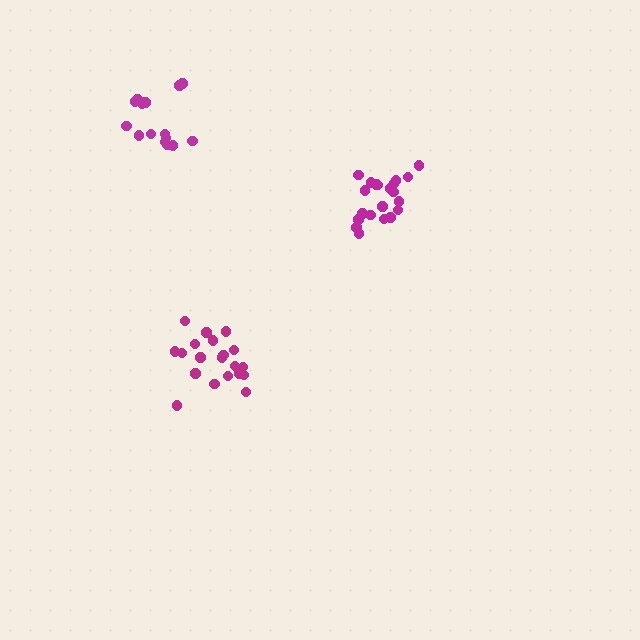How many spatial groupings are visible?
There are 3 spatial groupings.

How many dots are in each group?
Group 1: 21 dots, Group 2: 20 dots, Group 3: 15 dots (56 total).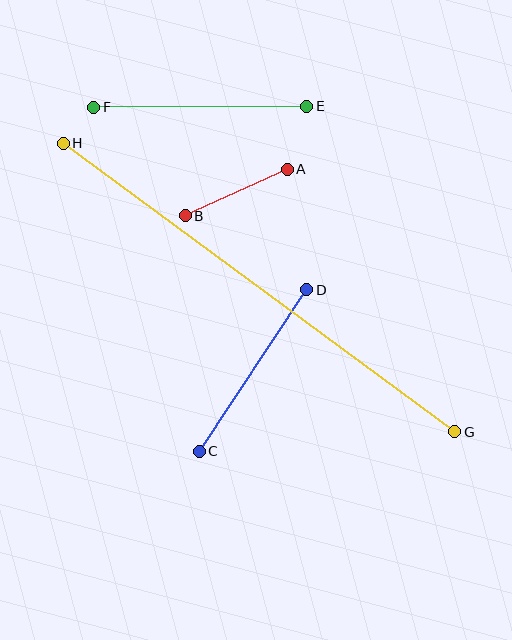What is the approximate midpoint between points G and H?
The midpoint is at approximately (259, 288) pixels.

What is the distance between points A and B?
The distance is approximately 112 pixels.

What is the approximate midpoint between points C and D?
The midpoint is at approximately (253, 370) pixels.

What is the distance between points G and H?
The distance is approximately 486 pixels.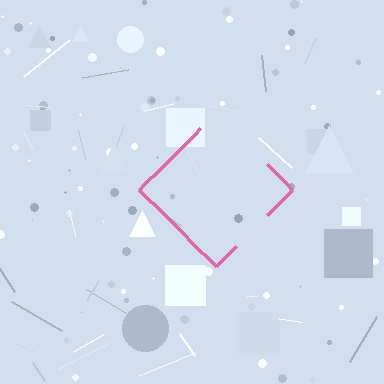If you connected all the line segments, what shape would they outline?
They would outline a diamond.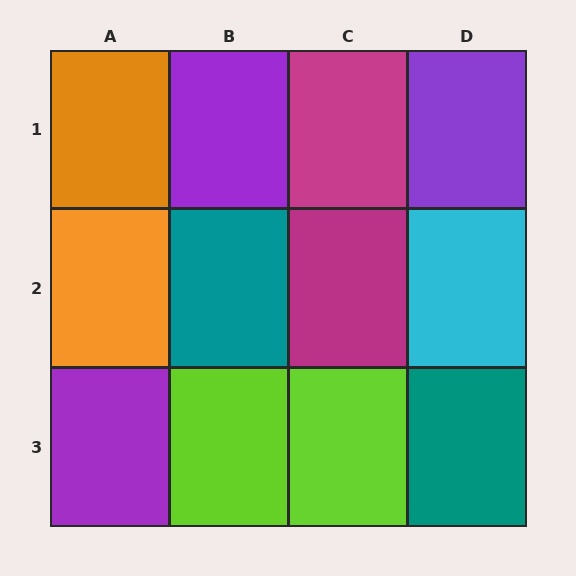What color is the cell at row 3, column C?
Lime.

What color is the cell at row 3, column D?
Teal.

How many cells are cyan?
1 cell is cyan.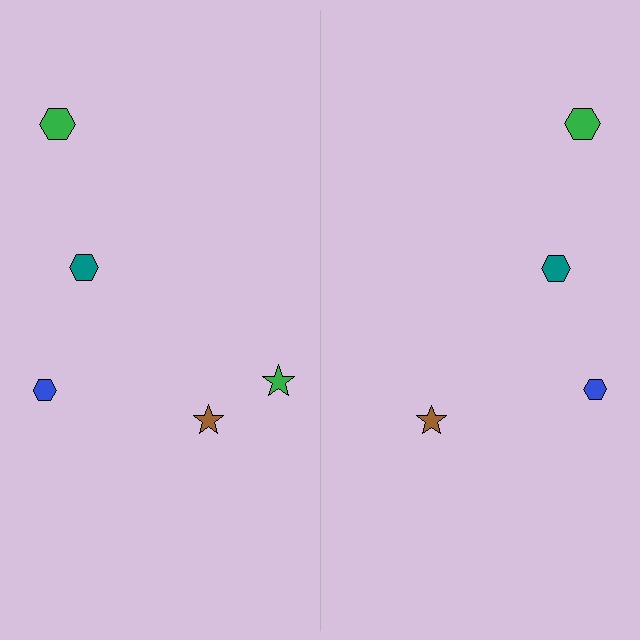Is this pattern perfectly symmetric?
No, the pattern is not perfectly symmetric. A green star is missing from the right side.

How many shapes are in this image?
There are 9 shapes in this image.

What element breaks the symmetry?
A green star is missing from the right side.